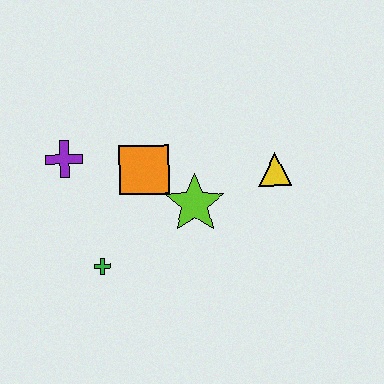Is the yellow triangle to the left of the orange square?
No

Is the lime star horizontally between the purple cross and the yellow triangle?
Yes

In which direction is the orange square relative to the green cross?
The orange square is above the green cross.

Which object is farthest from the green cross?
The yellow triangle is farthest from the green cross.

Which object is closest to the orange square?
The lime star is closest to the orange square.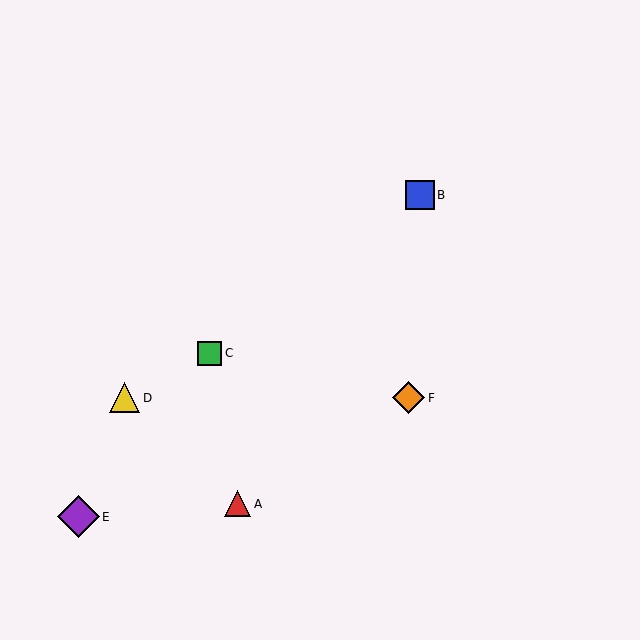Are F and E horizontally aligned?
No, F is at y≈398 and E is at y≈517.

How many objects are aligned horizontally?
2 objects (D, F) are aligned horizontally.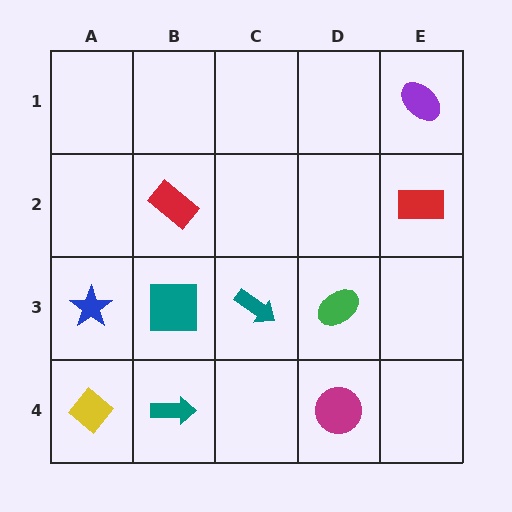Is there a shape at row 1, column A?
No, that cell is empty.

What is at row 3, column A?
A blue star.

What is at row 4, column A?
A yellow diamond.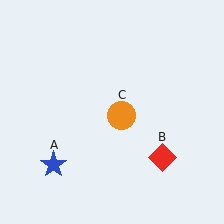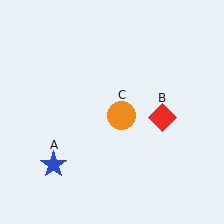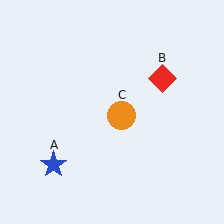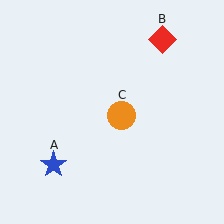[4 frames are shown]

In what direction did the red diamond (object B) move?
The red diamond (object B) moved up.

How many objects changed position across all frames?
1 object changed position: red diamond (object B).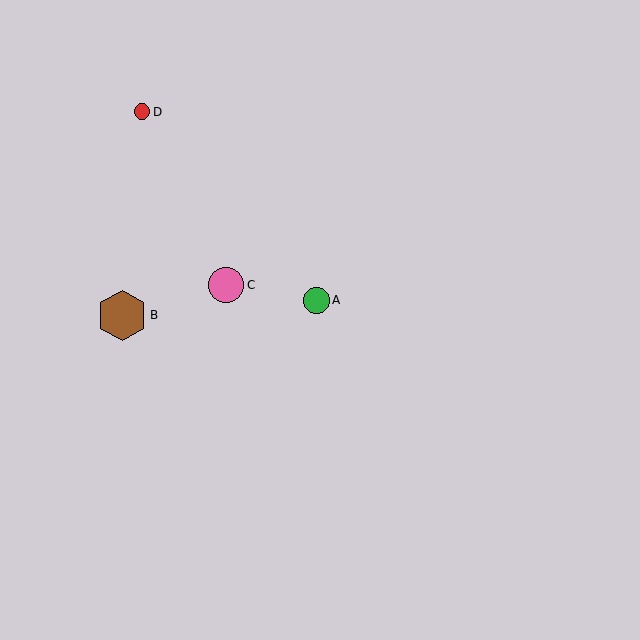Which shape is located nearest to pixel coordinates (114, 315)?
The brown hexagon (labeled B) at (122, 315) is nearest to that location.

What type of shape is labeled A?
Shape A is a green circle.